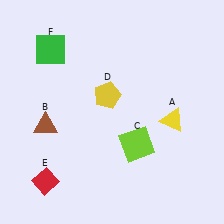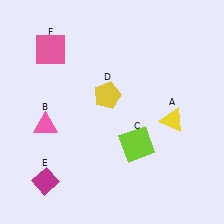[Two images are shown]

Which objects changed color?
B changed from brown to pink. E changed from red to magenta. F changed from green to pink.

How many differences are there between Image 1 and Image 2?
There are 3 differences between the two images.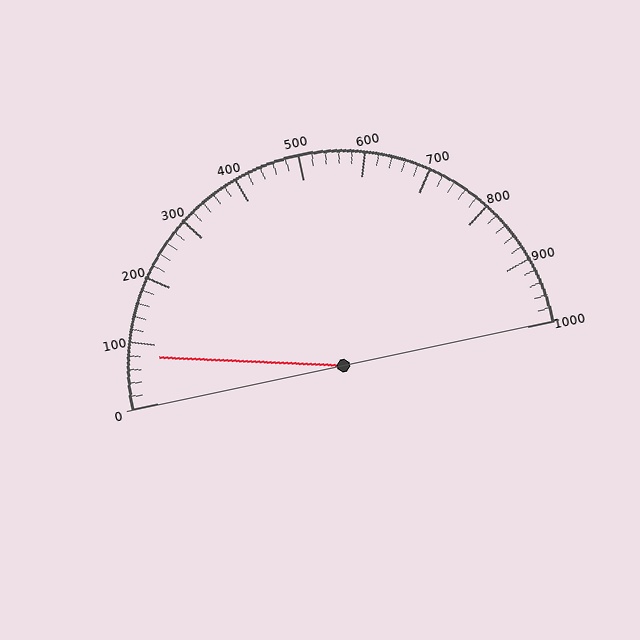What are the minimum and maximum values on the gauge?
The gauge ranges from 0 to 1000.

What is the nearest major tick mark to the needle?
The nearest major tick mark is 100.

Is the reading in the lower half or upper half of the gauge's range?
The reading is in the lower half of the range (0 to 1000).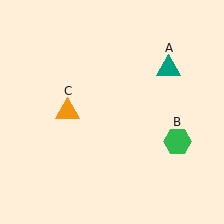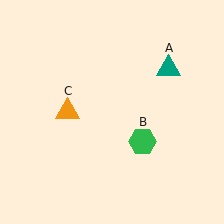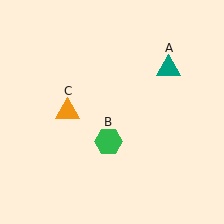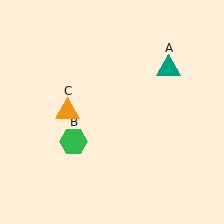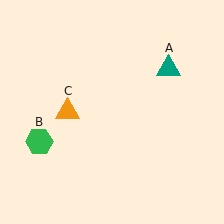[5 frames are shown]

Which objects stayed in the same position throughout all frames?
Teal triangle (object A) and orange triangle (object C) remained stationary.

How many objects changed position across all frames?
1 object changed position: green hexagon (object B).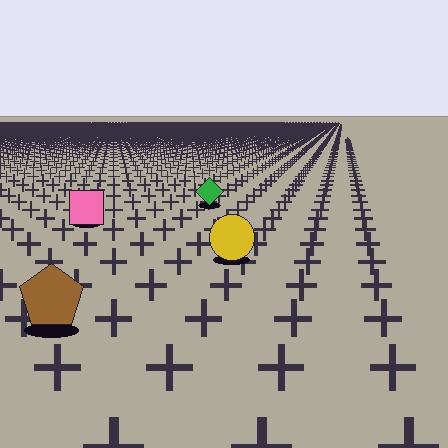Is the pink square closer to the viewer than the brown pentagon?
No. The brown pentagon is closer — you can tell from the texture gradient: the ground texture is coarser near it.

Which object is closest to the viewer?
The brown pentagon is closest. The texture marks near it are larger and more spread out.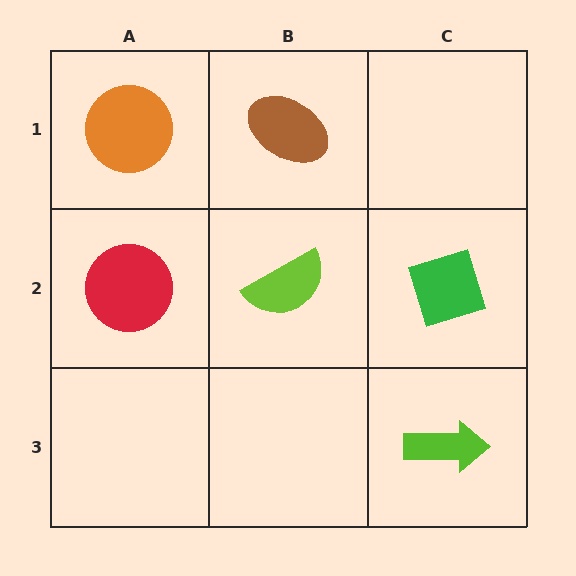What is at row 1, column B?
A brown ellipse.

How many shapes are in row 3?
1 shape.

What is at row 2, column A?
A red circle.